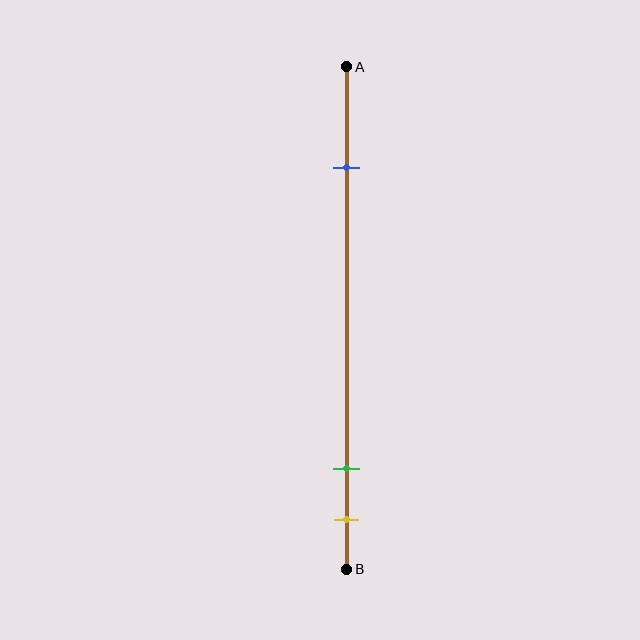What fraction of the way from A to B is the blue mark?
The blue mark is approximately 20% (0.2) of the way from A to B.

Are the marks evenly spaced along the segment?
No, the marks are not evenly spaced.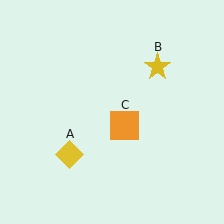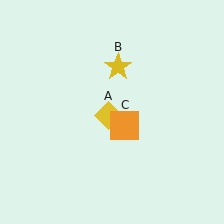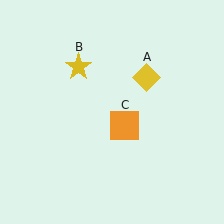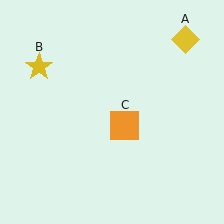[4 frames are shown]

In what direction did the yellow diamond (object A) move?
The yellow diamond (object A) moved up and to the right.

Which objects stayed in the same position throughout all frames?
Orange square (object C) remained stationary.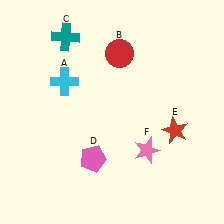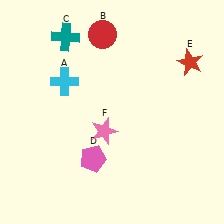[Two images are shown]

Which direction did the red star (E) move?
The red star (E) moved up.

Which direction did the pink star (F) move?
The pink star (F) moved left.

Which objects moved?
The objects that moved are: the red circle (B), the red star (E), the pink star (F).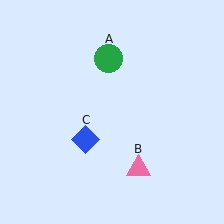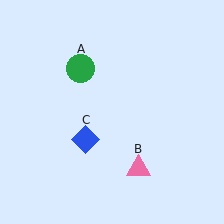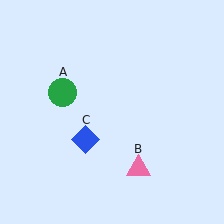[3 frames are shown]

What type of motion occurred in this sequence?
The green circle (object A) rotated counterclockwise around the center of the scene.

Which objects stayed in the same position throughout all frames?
Pink triangle (object B) and blue diamond (object C) remained stationary.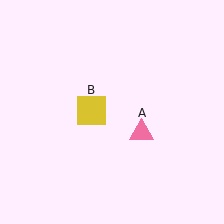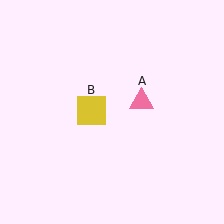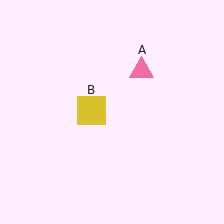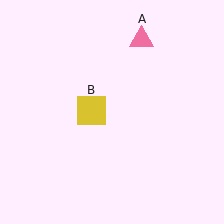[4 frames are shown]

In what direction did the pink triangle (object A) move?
The pink triangle (object A) moved up.